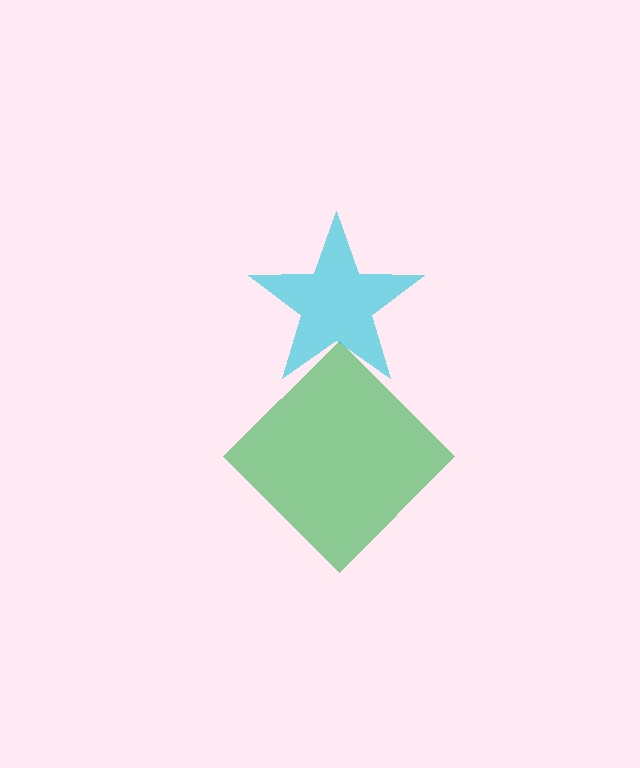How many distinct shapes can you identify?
There are 2 distinct shapes: a green diamond, a cyan star.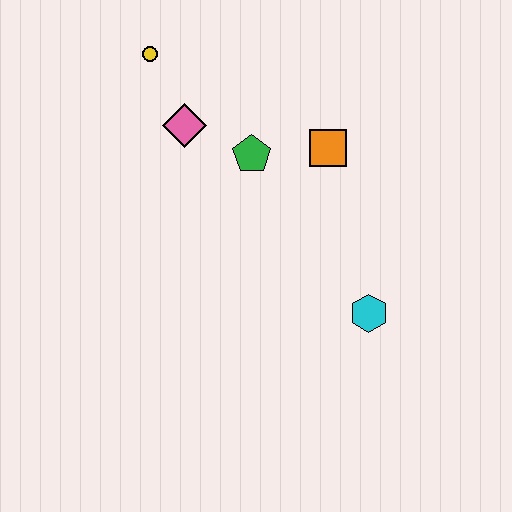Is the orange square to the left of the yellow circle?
No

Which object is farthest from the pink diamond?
The cyan hexagon is farthest from the pink diamond.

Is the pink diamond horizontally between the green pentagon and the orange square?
No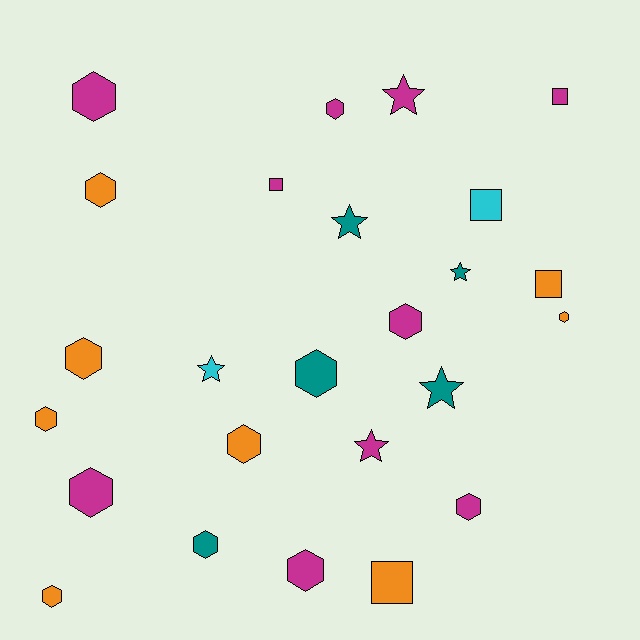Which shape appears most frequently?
Hexagon, with 14 objects.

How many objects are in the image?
There are 25 objects.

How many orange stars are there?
There are no orange stars.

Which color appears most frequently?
Magenta, with 10 objects.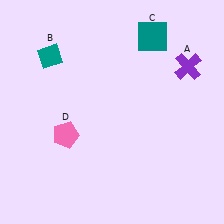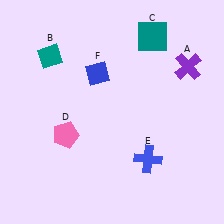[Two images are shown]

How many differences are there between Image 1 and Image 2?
There are 2 differences between the two images.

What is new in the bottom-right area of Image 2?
A blue cross (E) was added in the bottom-right area of Image 2.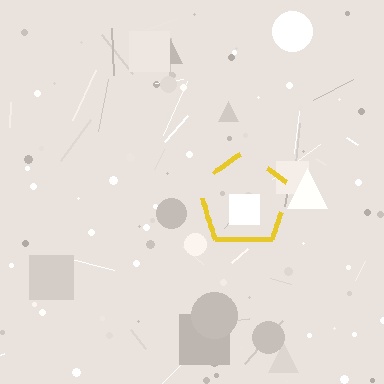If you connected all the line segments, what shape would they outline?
They would outline a pentagon.